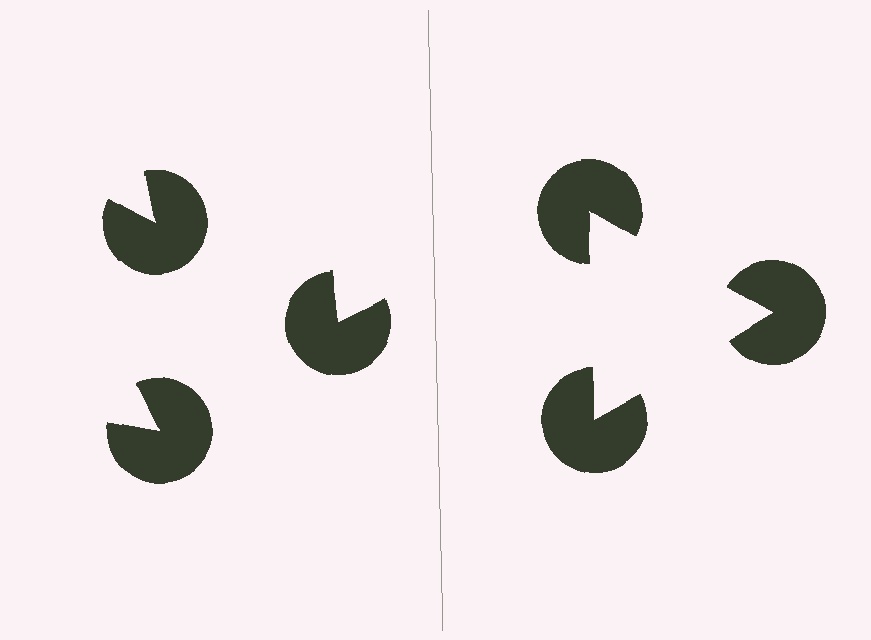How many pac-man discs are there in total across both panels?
6 — 3 on each side.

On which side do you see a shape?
An illusory triangle appears on the right side. On the left side the wedge cuts are rotated, so no coherent shape forms.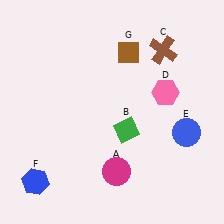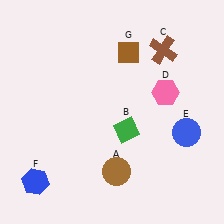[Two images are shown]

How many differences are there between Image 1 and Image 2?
There is 1 difference between the two images.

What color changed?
The circle (A) changed from magenta in Image 1 to brown in Image 2.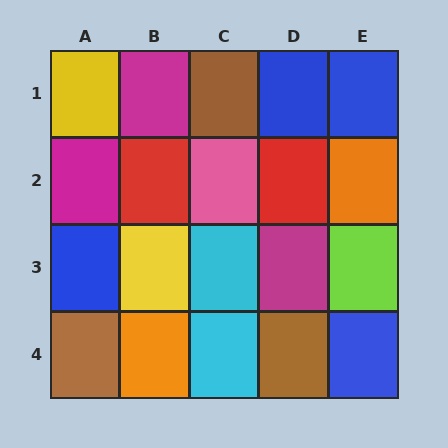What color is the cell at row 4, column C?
Cyan.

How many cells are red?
2 cells are red.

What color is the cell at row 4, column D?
Brown.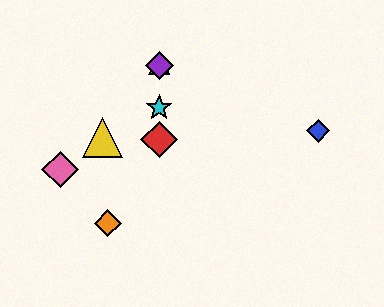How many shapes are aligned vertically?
4 shapes (the red diamond, the green triangle, the purple diamond, the cyan star) are aligned vertically.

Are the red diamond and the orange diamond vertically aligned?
No, the red diamond is at x≈159 and the orange diamond is at x≈108.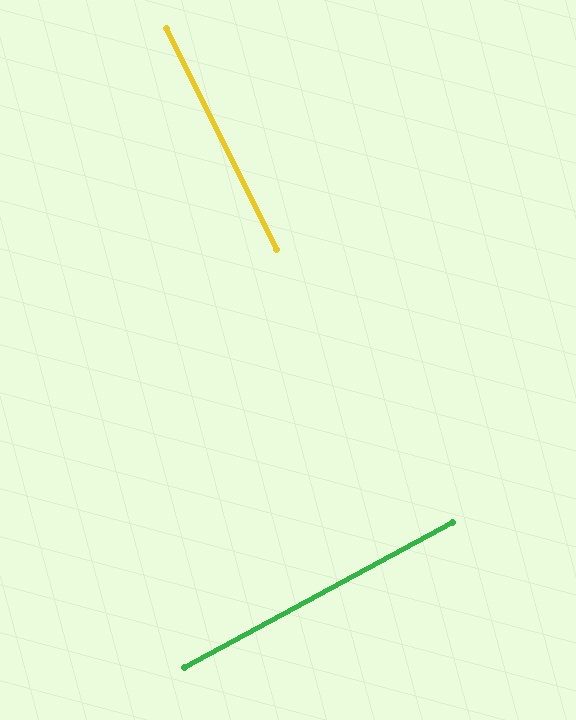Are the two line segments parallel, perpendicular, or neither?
Perpendicular — they meet at approximately 88°.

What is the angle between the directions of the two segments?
Approximately 88 degrees.